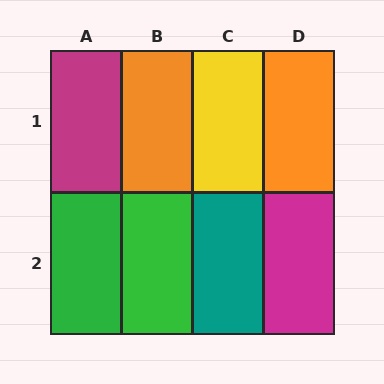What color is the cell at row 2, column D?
Magenta.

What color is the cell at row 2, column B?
Green.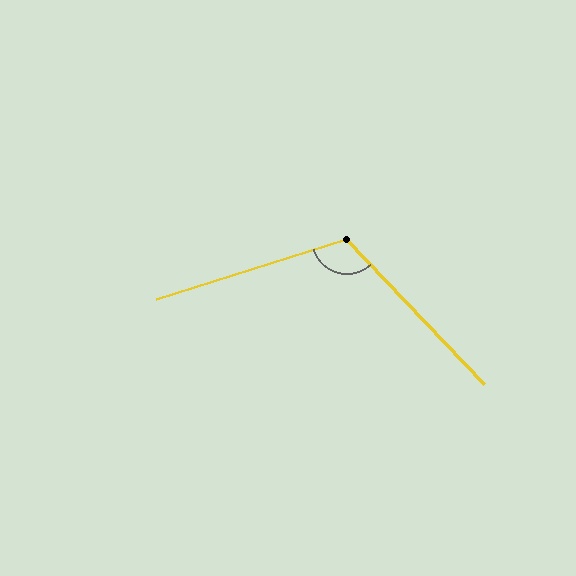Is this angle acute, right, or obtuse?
It is obtuse.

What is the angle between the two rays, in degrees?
Approximately 116 degrees.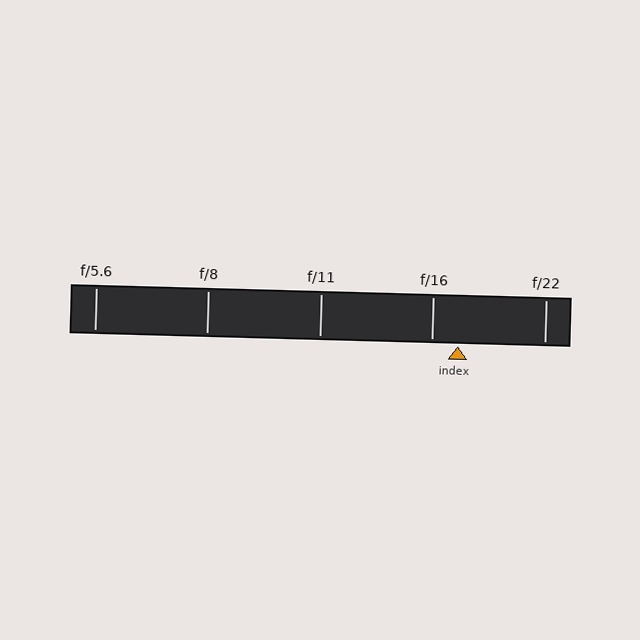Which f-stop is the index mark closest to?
The index mark is closest to f/16.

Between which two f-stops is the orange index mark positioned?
The index mark is between f/16 and f/22.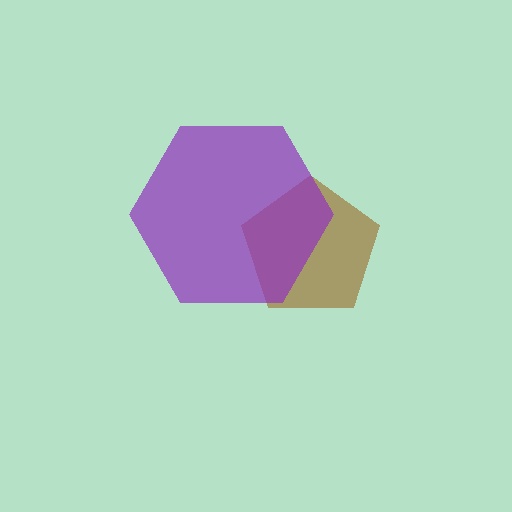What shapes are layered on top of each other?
The layered shapes are: a brown pentagon, a purple hexagon.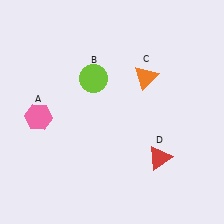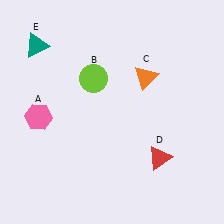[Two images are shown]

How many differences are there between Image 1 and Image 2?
There is 1 difference between the two images.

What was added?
A teal triangle (E) was added in Image 2.